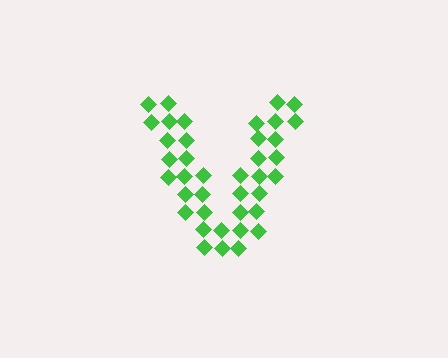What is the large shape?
The large shape is the letter V.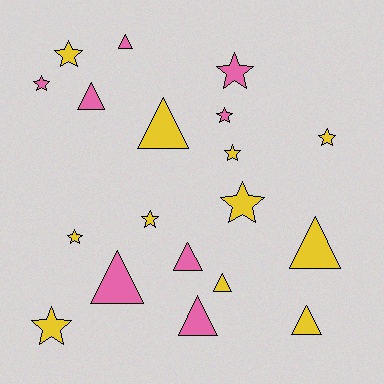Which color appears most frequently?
Yellow, with 11 objects.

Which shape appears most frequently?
Star, with 10 objects.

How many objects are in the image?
There are 19 objects.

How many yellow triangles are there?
There are 4 yellow triangles.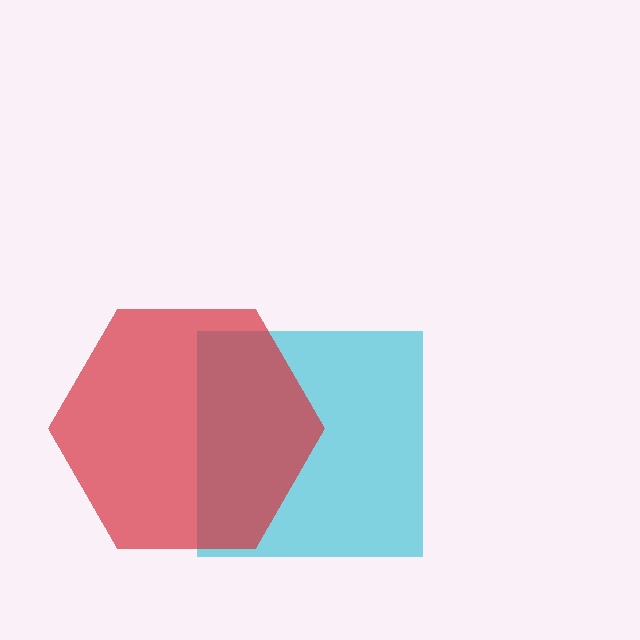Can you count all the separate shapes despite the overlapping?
Yes, there are 2 separate shapes.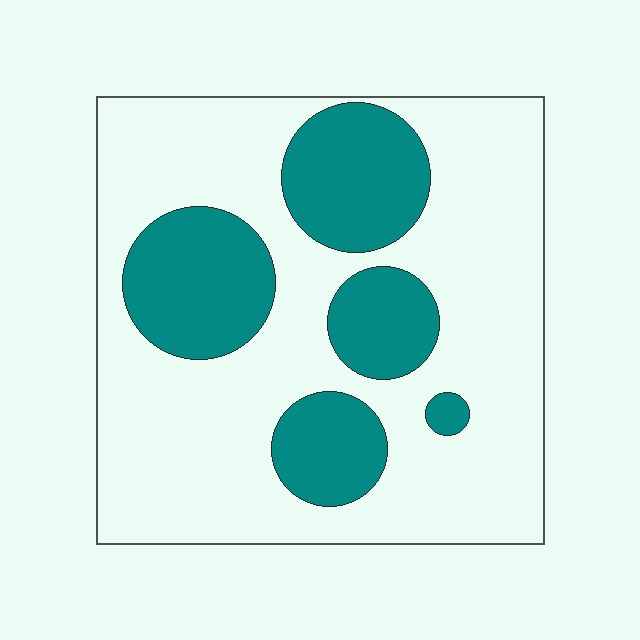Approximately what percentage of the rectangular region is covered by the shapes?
Approximately 30%.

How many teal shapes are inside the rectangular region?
5.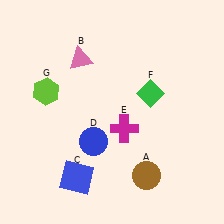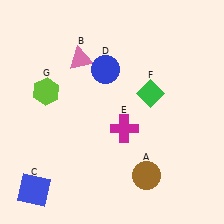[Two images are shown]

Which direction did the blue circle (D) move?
The blue circle (D) moved up.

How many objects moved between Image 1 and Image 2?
2 objects moved between the two images.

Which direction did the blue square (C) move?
The blue square (C) moved left.